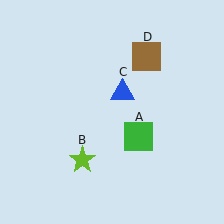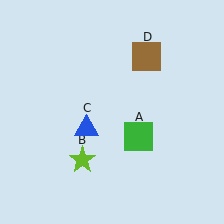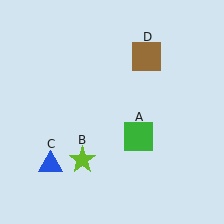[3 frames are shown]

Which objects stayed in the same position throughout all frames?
Green square (object A) and lime star (object B) and brown square (object D) remained stationary.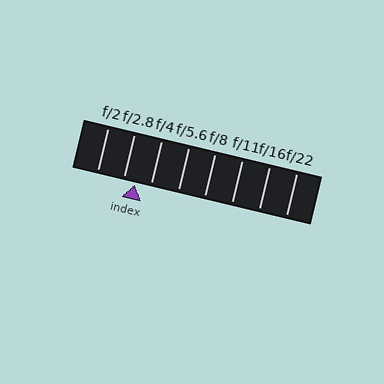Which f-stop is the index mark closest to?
The index mark is closest to f/2.8.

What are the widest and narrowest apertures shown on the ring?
The widest aperture shown is f/2 and the narrowest is f/22.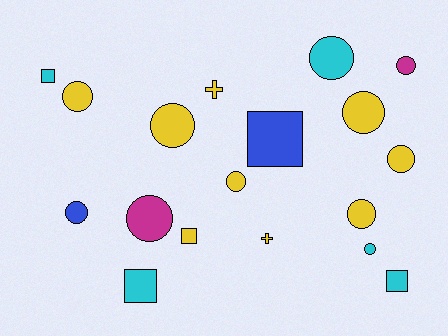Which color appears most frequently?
Yellow, with 9 objects.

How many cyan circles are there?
There are 2 cyan circles.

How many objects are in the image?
There are 18 objects.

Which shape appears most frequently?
Circle, with 11 objects.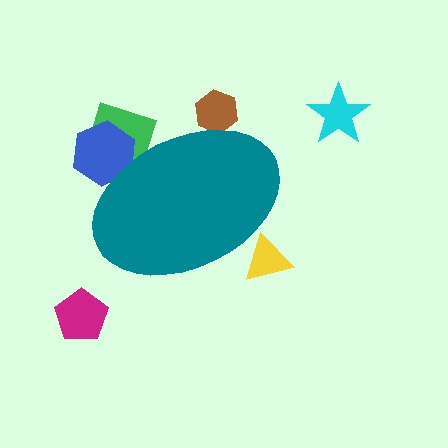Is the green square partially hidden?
Yes, the green square is partially hidden behind the teal ellipse.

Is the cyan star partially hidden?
No, the cyan star is fully visible.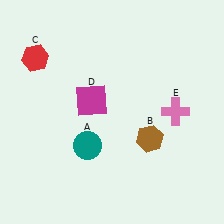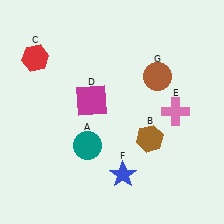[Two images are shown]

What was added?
A blue star (F), a brown circle (G) were added in Image 2.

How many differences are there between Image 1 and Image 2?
There are 2 differences between the two images.